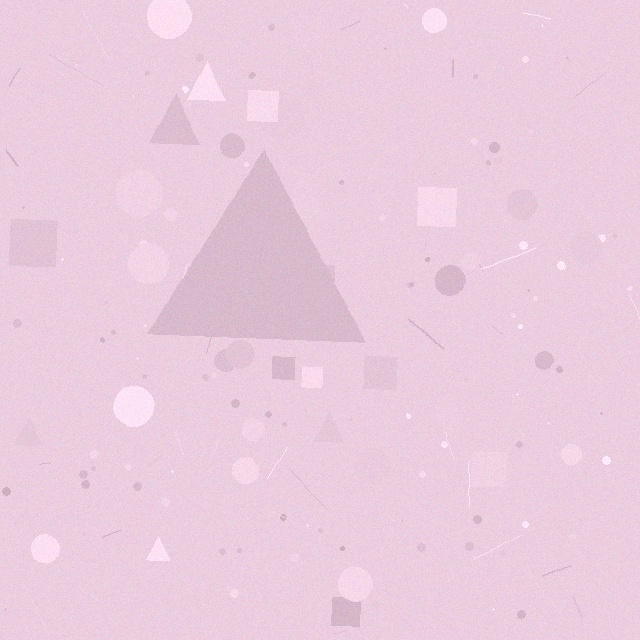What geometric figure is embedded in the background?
A triangle is embedded in the background.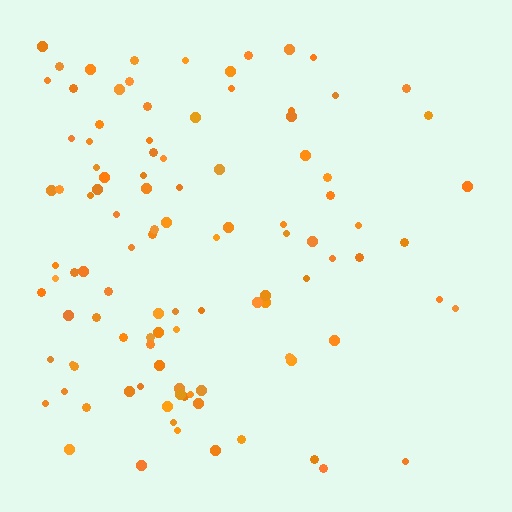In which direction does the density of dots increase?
From right to left, with the left side densest.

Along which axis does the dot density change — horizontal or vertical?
Horizontal.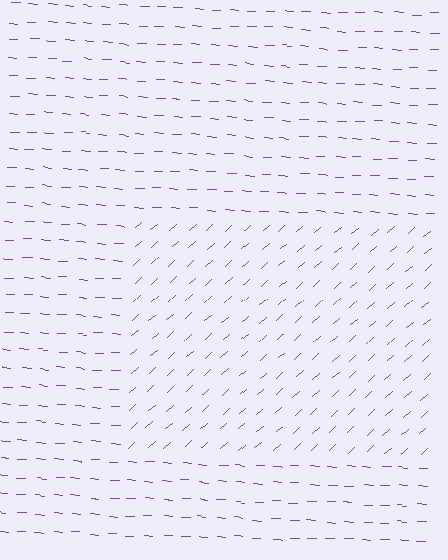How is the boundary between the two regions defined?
The boundary is defined purely by a change in line orientation (approximately 45 degrees difference). All lines are the same color and thickness.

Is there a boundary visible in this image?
Yes, there is a texture boundary formed by a change in line orientation.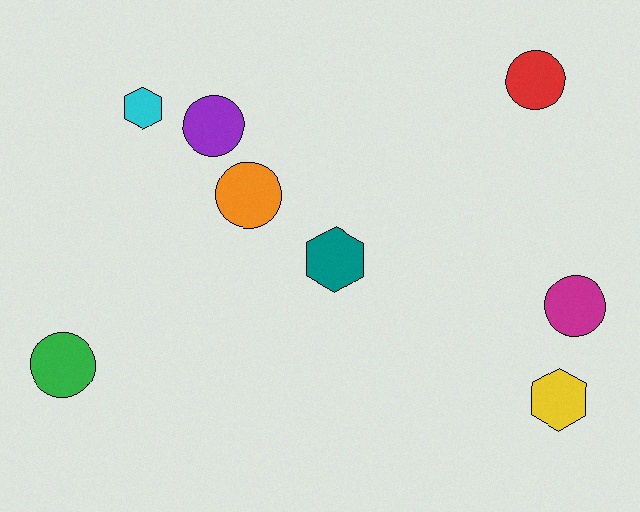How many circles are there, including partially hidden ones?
There are 5 circles.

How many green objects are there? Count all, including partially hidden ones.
There is 1 green object.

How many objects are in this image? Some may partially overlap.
There are 8 objects.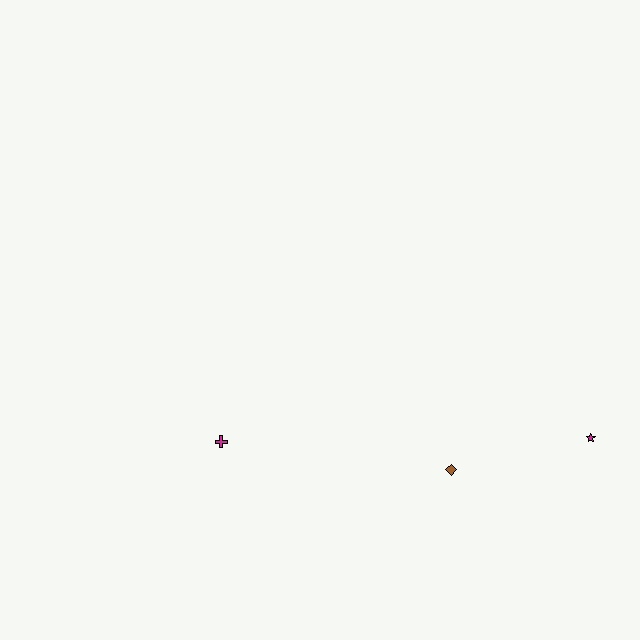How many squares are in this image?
There are no squares.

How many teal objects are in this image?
There are no teal objects.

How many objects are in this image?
There are 3 objects.